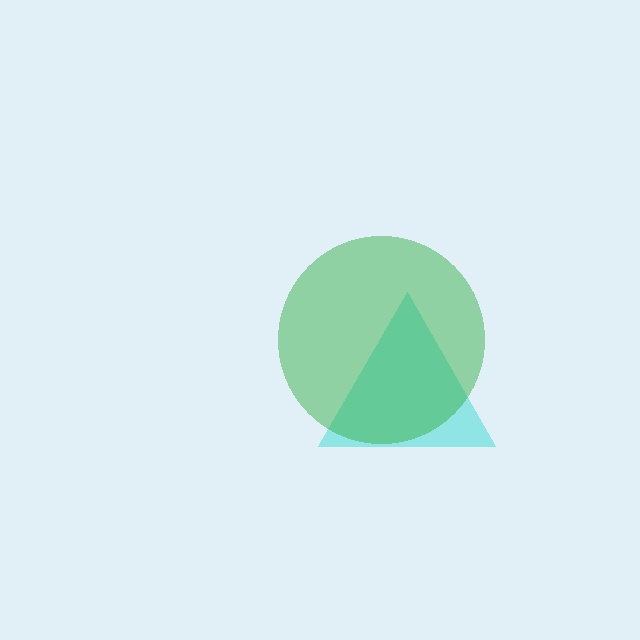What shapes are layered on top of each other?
The layered shapes are: a cyan triangle, a green circle.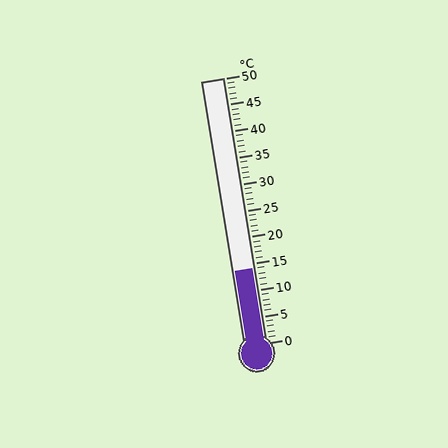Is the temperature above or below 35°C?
The temperature is below 35°C.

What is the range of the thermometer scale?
The thermometer scale ranges from 0°C to 50°C.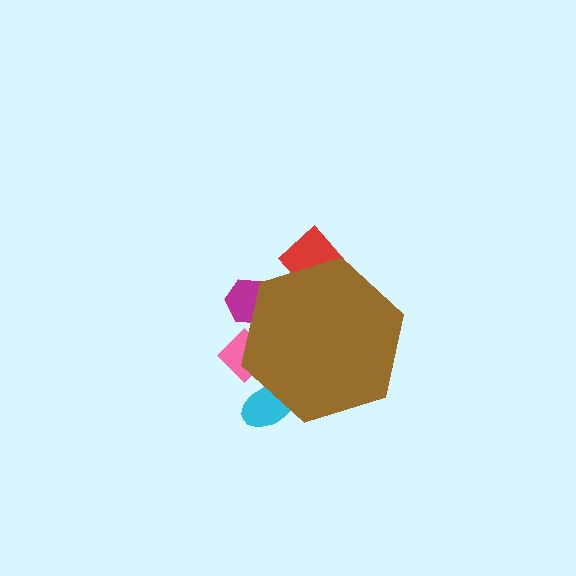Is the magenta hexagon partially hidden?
Yes, the magenta hexagon is partially hidden behind the brown hexagon.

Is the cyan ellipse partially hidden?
Yes, the cyan ellipse is partially hidden behind the brown hexagon.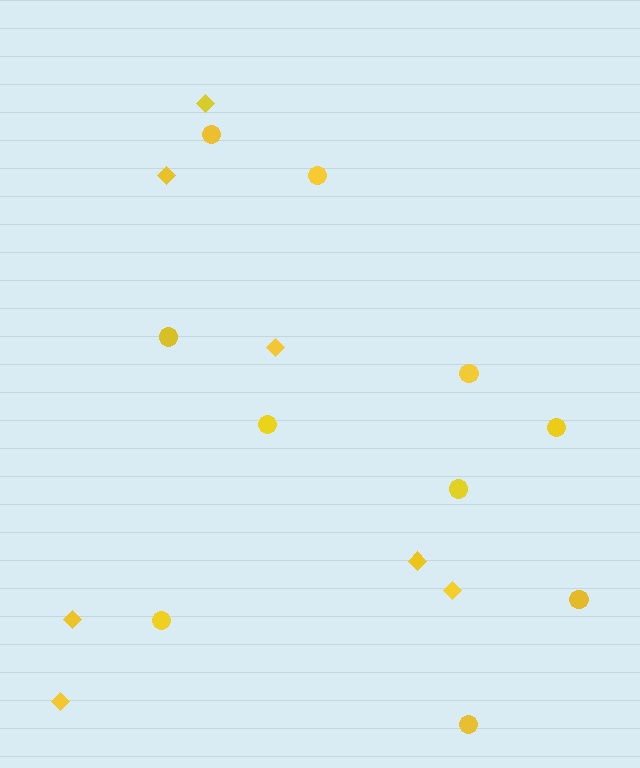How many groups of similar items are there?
There are 2 groups: one group of diamonds (7) and one group of circles (10).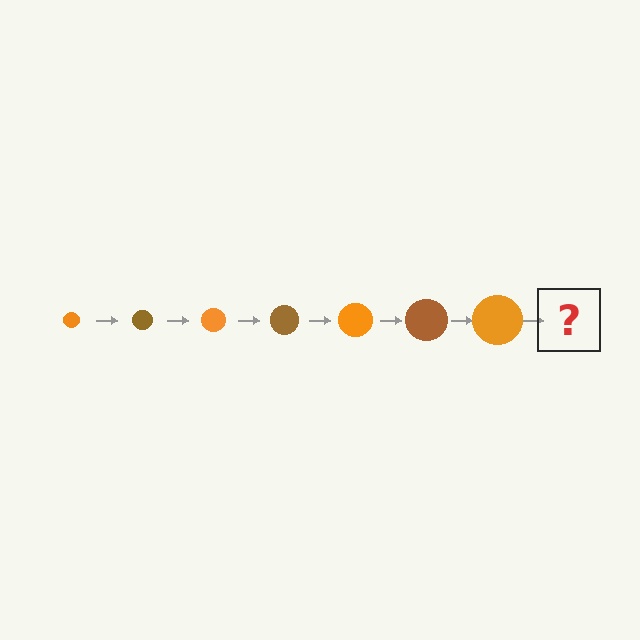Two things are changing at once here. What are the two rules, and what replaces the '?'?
The two rules are that the circle grows larger each step and the color cycles through orange and brown. The '?' should be a brown circle, larger than the previous one.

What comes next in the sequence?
The next element should be a brown circle, larger than the previous one.